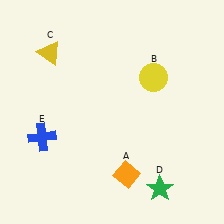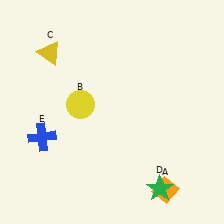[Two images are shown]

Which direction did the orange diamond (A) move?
The orange diamond (A) moved right.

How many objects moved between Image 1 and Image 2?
2 objects moved between the two images.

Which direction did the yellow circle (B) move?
The yellow circle (B) moved left.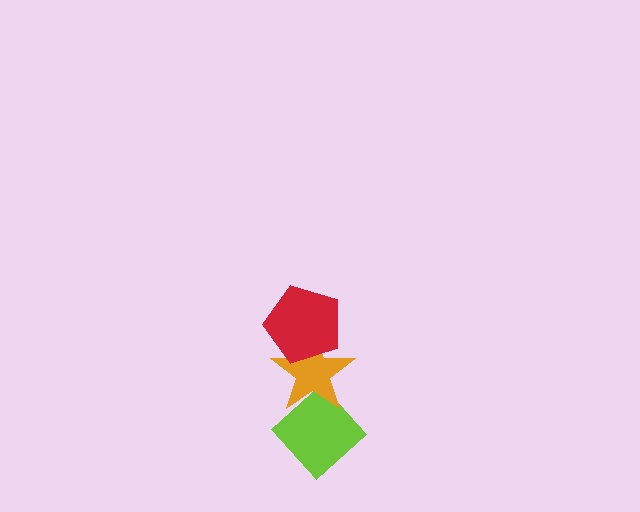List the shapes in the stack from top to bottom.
From top to bottom: the red pentagon, the orange star, the lime diamond.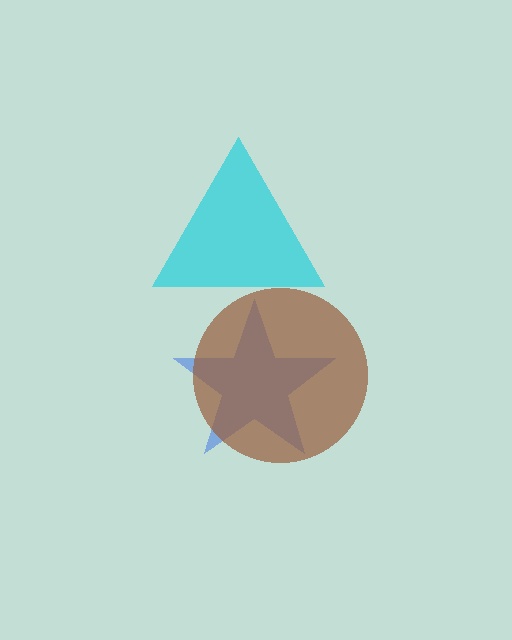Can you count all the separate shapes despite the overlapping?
Yes, there are 3 separate shapes.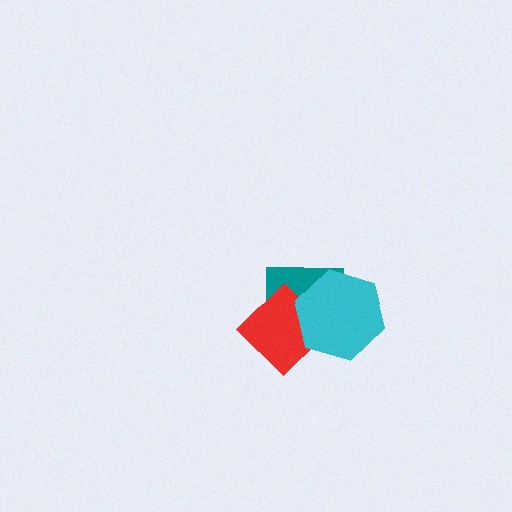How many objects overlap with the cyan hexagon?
2 objects overlap with the cyan hexagon.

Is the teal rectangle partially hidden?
Yes, it is partially covered by another shape.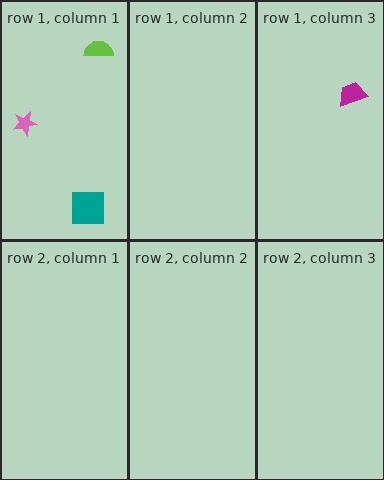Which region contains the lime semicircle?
The row 1, column 1 region.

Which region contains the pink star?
The row 1, column 1 region.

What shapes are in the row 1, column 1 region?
The teal square, the lime semicircle, the pink star.